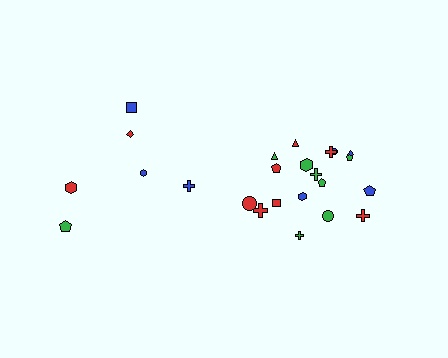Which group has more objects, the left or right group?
The right group.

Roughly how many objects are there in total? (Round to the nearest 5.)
Roughly 25 objects in total.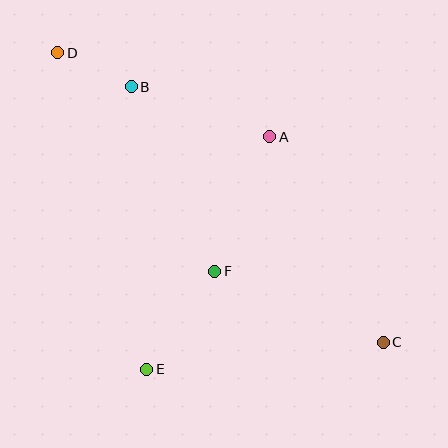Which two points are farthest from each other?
Points C and D are farthest from each other.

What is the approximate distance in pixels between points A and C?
The distance between A and C is approximately 235 pixels.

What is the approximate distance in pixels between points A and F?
The distance between A and F is approximately 145 pixels.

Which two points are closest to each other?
Points B and D are closest to each other.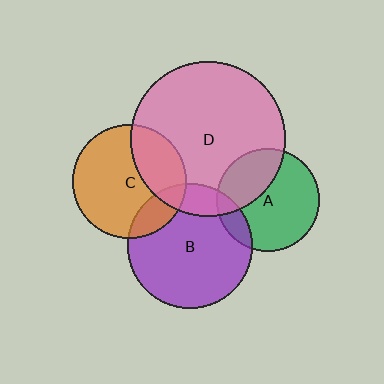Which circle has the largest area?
Circle D (pink).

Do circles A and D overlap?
Yes.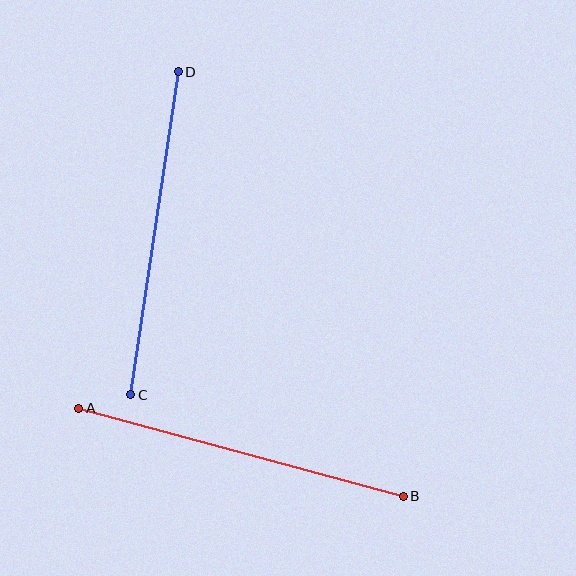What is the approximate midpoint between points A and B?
The midpoint is at approximately (241, 452) pixels.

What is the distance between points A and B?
The distance is approximately 336 pixels.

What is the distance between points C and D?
The distance is approximately 327 pixels.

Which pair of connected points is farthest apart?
Points A and B are farthest apart.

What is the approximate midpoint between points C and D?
The midpoint is at approximately (154, 233) pixels.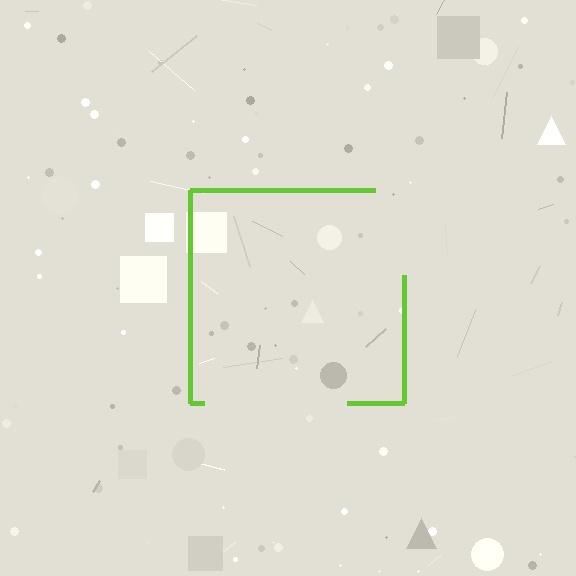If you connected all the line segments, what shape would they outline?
They would outline a square.